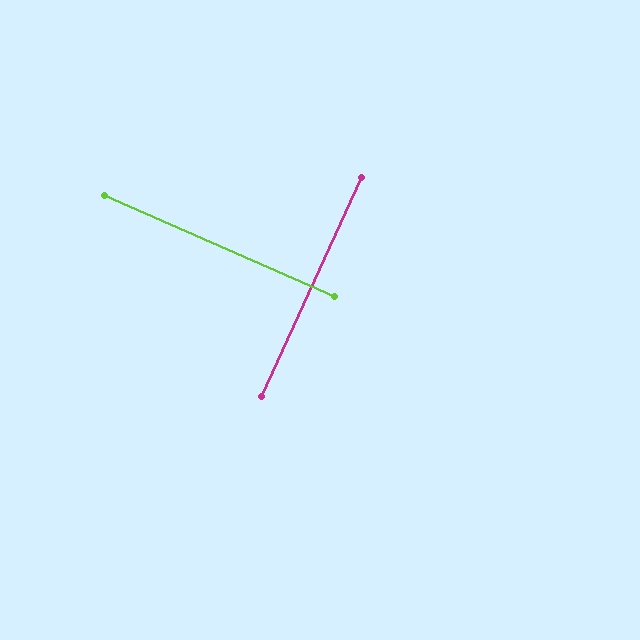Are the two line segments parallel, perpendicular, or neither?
Perpendicular — they meet at approximately 89°.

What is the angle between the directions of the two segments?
Approximately 89 degrees.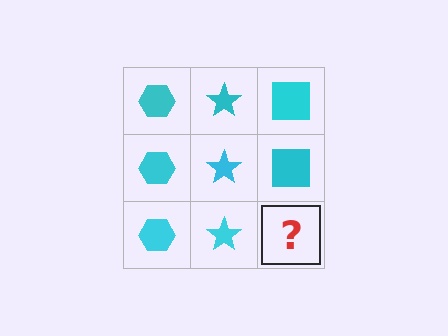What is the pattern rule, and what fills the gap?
The rule is that each column has a consistent shape. The gap should be filled with a cyan square.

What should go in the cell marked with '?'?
The missing cell should contain a cyan square.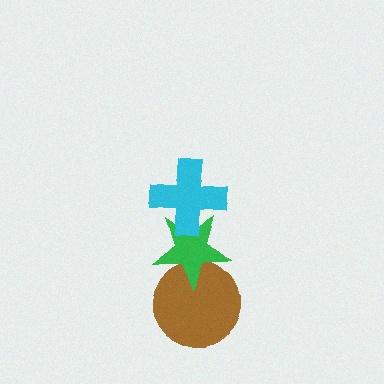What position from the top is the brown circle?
The brown circle is 3rd from the top.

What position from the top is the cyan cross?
The cyan cross is 1st from the top.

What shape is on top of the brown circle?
The green star is on top of the brown circle.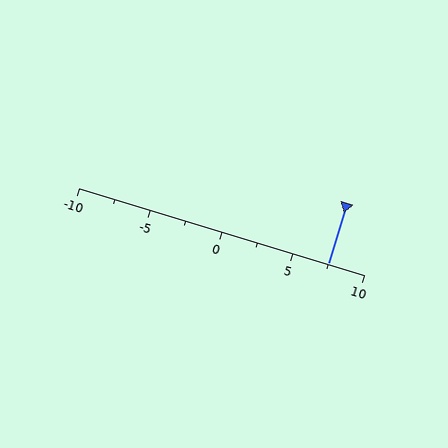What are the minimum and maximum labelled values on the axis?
The axis runs from -10 to 10.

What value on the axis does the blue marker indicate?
The marker indicates approximately 7.5.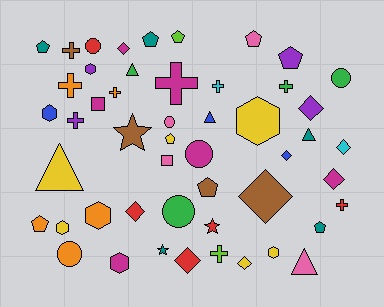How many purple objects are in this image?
There are 4 purple objects.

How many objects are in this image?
There are 50 objects.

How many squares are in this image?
There are 2 squares.